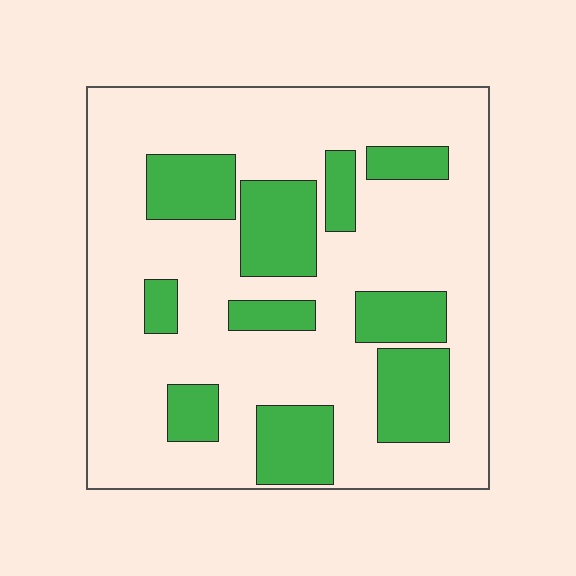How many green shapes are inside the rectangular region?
10.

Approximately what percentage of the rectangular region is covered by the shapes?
Approximately 25%.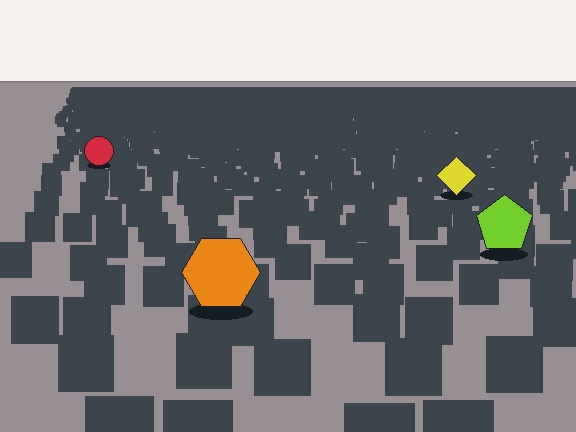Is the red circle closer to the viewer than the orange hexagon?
No. The orange hexagon is closer — you can tell from the texture gradient: the ground texture is coarser near it.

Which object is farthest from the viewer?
The red circle is farthest from the viewer. It appears smaller and the ground texture around it is denser.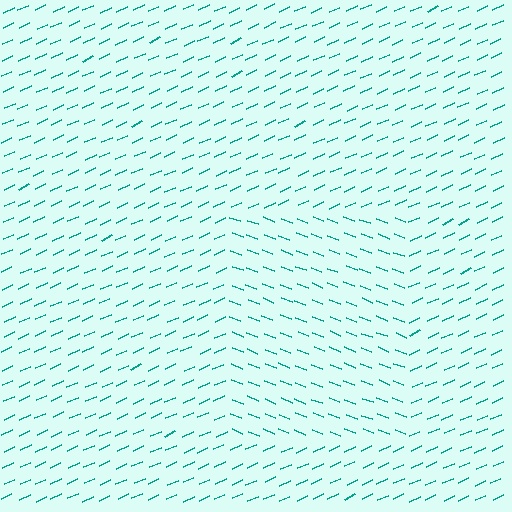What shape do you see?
I see a rectangle.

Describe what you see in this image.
The image is filled with small teal line segments. A rectangle region in the image has lines oriented differently from the surrounding lines, creating a visible texture boundary.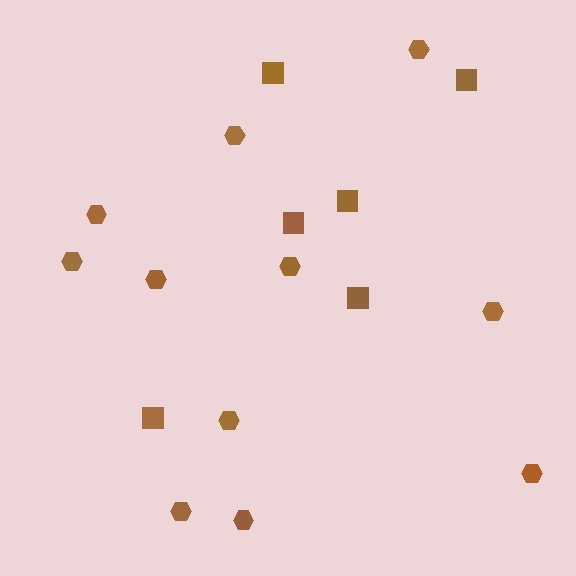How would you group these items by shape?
There are 2 groups: one group of hexagons (11) and one group of squares (6).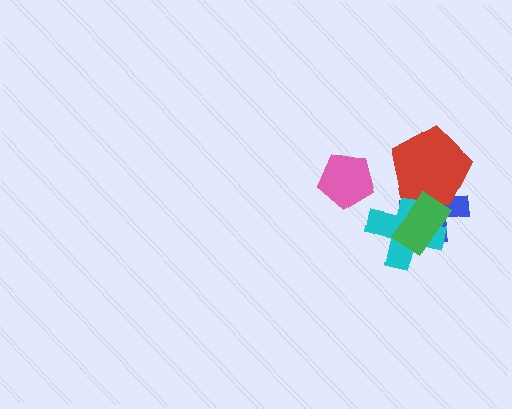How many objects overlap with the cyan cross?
3 objects overlap with the cyan cross.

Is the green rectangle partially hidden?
No, no other shape covers it.